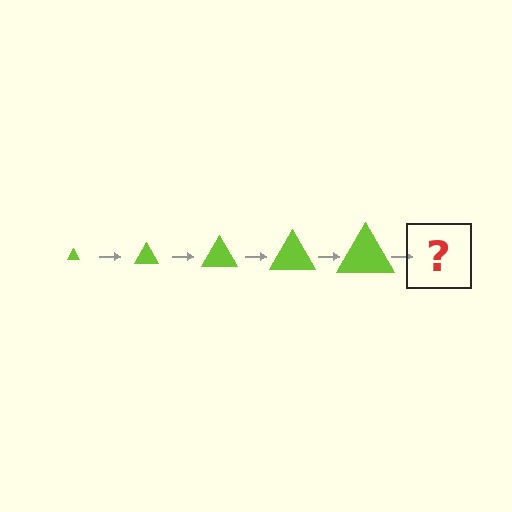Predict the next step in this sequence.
The next step is a lime triangle, larger than the previous one.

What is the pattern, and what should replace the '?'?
The pattern is that the triangle gets progressively larger each step. The '?' should be a lime triangle, larger than the previous one.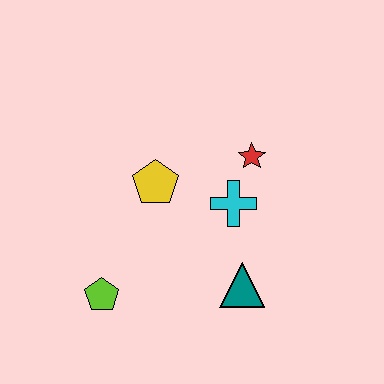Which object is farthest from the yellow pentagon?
The teal triangle is farthest from the yellow pentagon.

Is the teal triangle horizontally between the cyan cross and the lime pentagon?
No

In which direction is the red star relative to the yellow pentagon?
The red star is to the right of the yellow pentagon.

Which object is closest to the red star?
The cyan cross is closest to the red star.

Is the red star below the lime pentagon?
No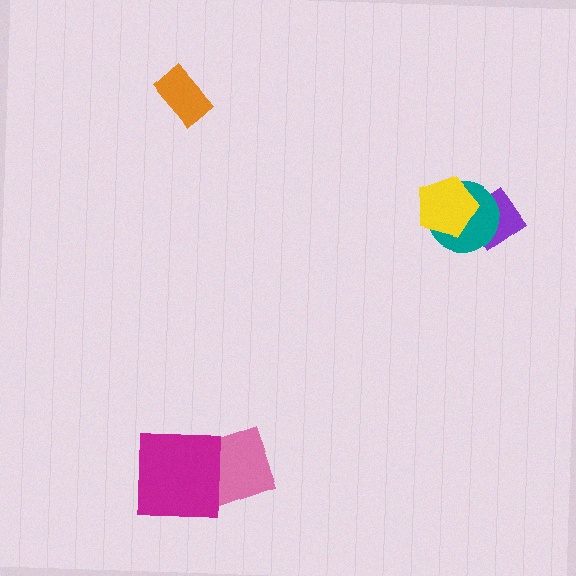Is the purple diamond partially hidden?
Yes, it is partially covered by another shape.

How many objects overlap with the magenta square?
1 object overlaps with the magenta square.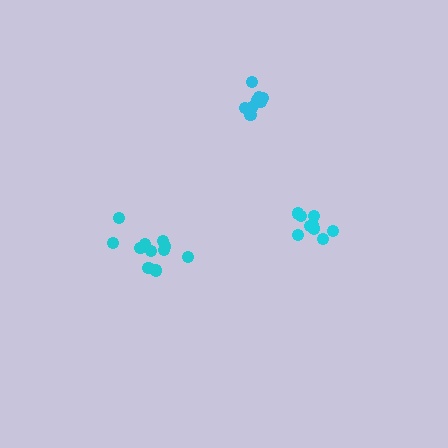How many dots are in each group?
Group 1: 9 dots, Group 2: 8 dots, Group 3: 11 dots (28 total).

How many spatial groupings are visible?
There are 3 spatial groupings.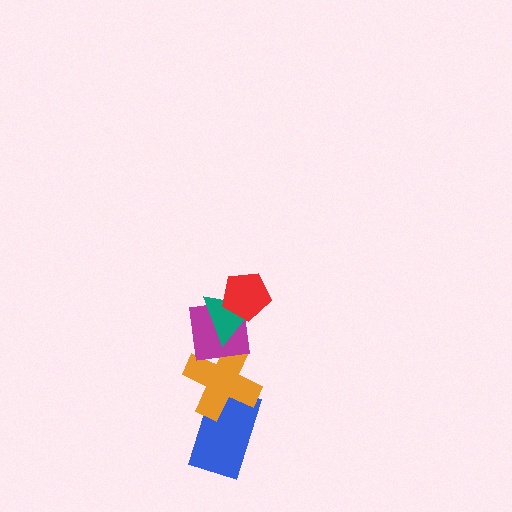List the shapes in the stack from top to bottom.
From top to bottom: the red pentagon, the teal triangle, the magenta square, the orange cross, the blue rectangle.